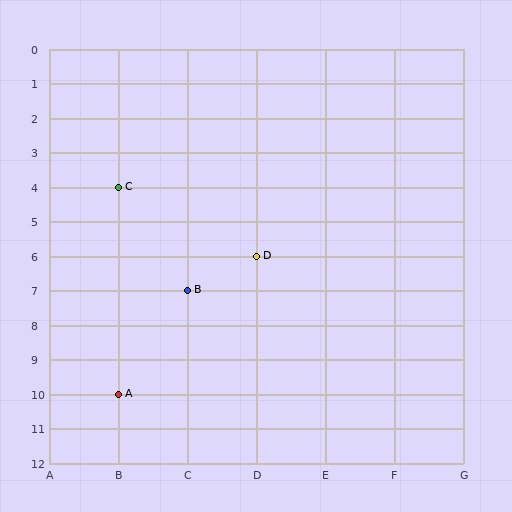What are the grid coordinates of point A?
Point A is at grid coordinates (B, 10).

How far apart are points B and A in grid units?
Points B and A are 1 column and 3 rows apart (about 3.2 grid units diagonally).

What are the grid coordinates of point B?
Point B is at grid coordinates (C, 7).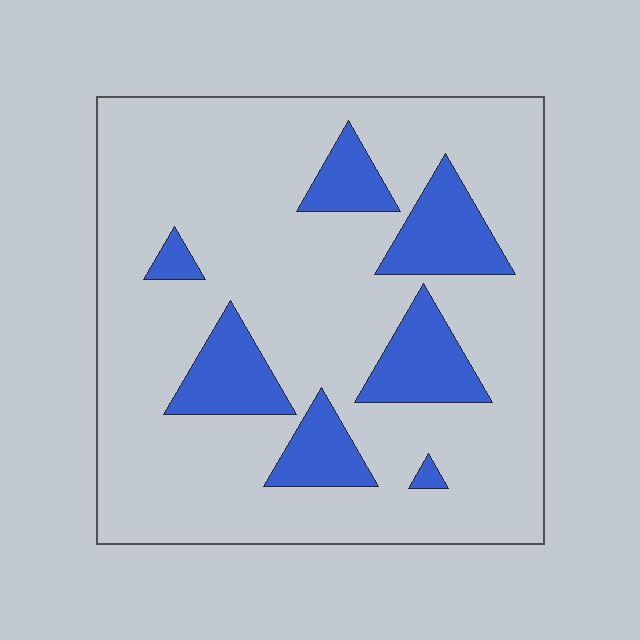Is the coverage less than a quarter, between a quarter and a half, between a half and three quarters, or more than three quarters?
Less than a quarter.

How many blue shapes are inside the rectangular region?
7.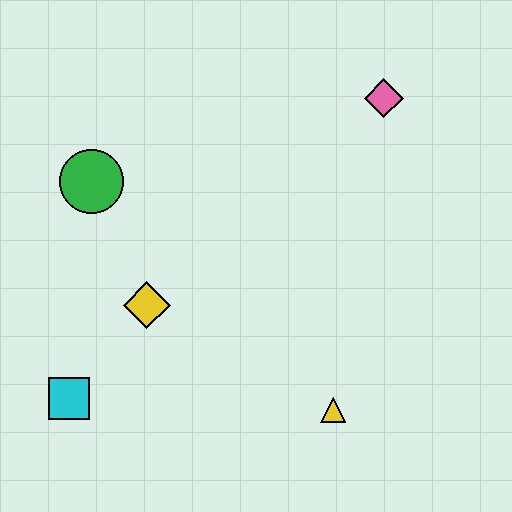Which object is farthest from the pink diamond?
The cyan square is farthest from the pink diamond.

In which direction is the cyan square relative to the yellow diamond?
The cyan square is below the yellow diamond.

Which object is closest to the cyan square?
The yellow diamond is closest to the cyan square.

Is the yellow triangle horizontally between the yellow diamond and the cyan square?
No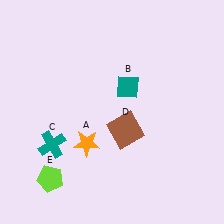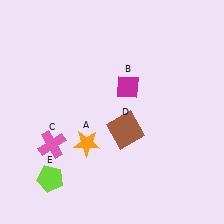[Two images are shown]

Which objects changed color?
B changed from teal to magenta. C changed from teal to pink.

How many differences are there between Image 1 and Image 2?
There are 2 differences between the two images.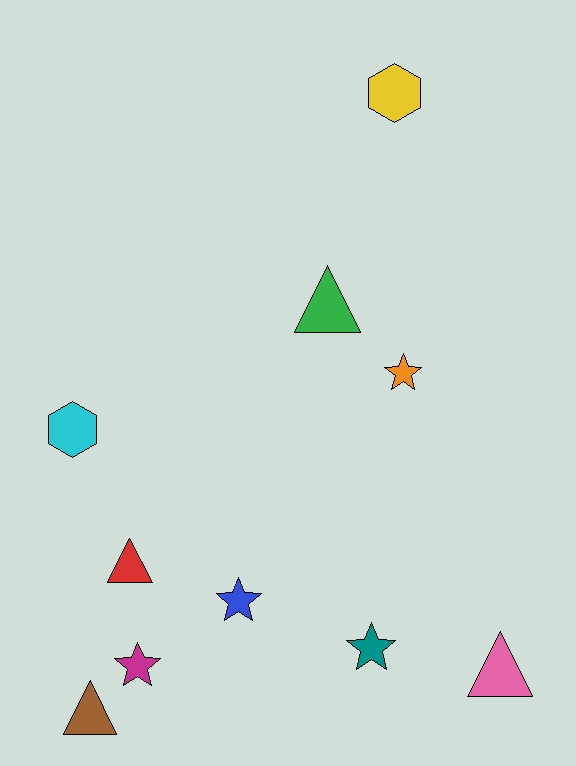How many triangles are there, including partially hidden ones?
There are 4 triangles.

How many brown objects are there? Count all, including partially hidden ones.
There is 1 brown object.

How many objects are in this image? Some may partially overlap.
There are 10 objects.